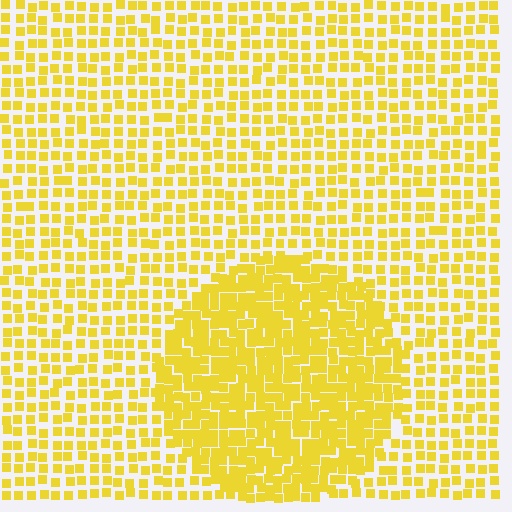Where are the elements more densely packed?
The elements are more densely packed inside the circle boundary.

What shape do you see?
I see a circle.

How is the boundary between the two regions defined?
The boundary is defined by a change in element density (approximately 1.9x ratio). All elements are the same color, size, and shape.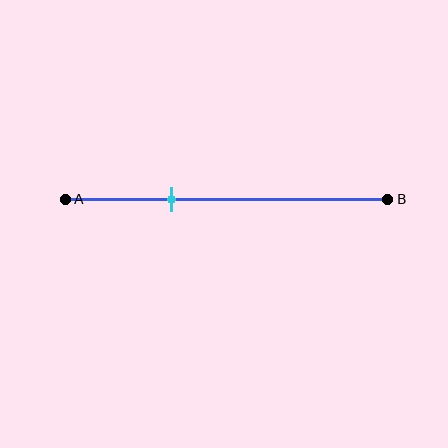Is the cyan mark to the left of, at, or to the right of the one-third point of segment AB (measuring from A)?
The cyan mark is approximately at the one-third point of segment AB.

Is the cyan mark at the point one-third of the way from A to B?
Yes, the mark is approximately at the one-third point.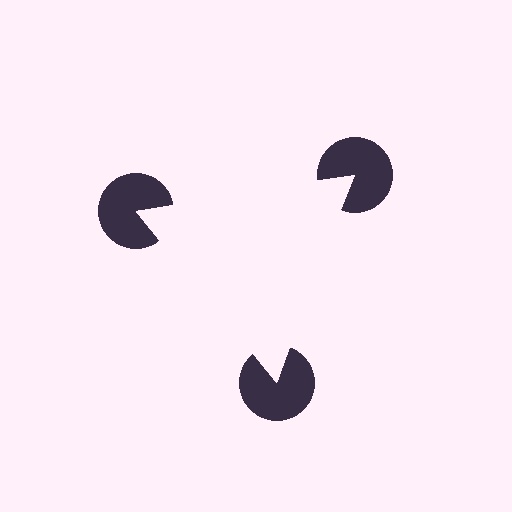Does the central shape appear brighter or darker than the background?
It typically appears slightly brighter than the background, even though no actual brightness change is drawn.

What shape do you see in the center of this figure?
An illusory triangle — its edges are inferred from the aligned wedge cuts in the pac-man discs, not physically drawn.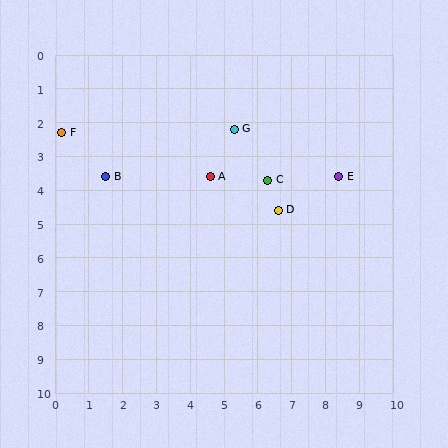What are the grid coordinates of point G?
Point G is at approximately (5.3, 2.2).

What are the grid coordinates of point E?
Point E is at approximately (8.4, 3.6).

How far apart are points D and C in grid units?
Points D and C are about 0.9 grid units apart.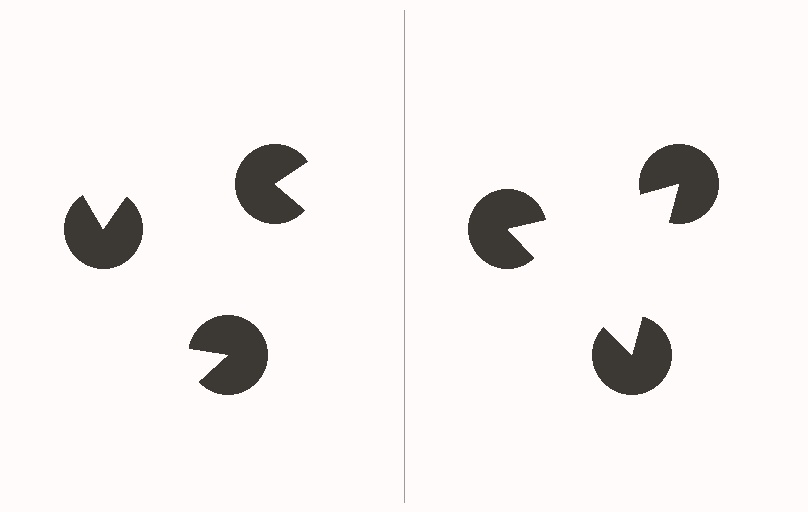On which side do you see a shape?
An illusory triangle appears on the right side. On the left side the wedge cuts are rotated, so no coherent shape forms.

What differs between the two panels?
The pac-man discs are positioned identically on both sides; only the wedge orientations differ. On the right they align to a triangle; on the left they are misaligned.